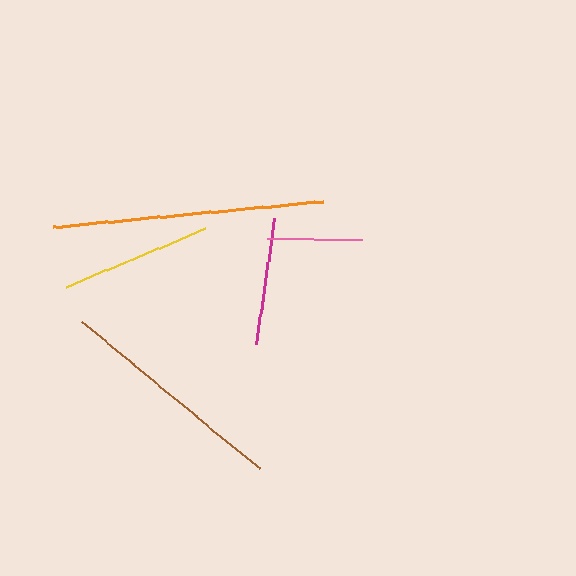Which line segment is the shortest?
The pink line is the shortest at approximately 95 pixels.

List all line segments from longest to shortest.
From longest to shortest: orange, brown, yellow, magenta, pink.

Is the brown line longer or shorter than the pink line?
The brown line is longer than the pink line.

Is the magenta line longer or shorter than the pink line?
The magenta line is longer than the pink line.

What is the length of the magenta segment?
The magenta segment is approximately 128 pixels long.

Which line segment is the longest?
The orange line is the longest at approximately 271 pixels.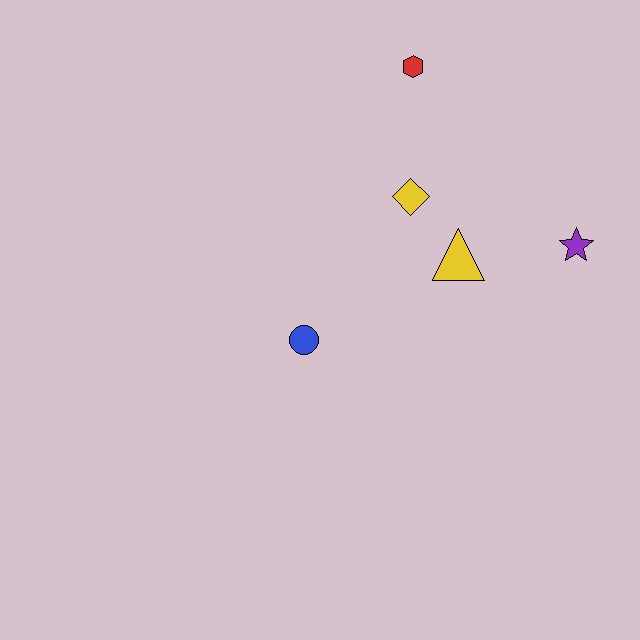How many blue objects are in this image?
There is 1 blue object.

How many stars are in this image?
There is 1 star.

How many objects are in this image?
There are 5 objects.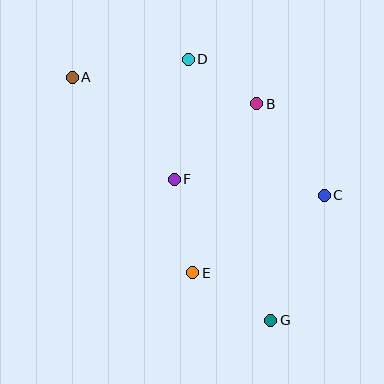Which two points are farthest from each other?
Points A and G are farthest from each other.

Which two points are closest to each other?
Points B and D are closest to each other.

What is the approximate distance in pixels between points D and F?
The distance between D and F is approximately 121 pixels.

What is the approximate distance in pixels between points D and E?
The distance between D and E is approximately 214 pixels.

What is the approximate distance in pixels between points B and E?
The distance between B and E is approximately 181 pixels.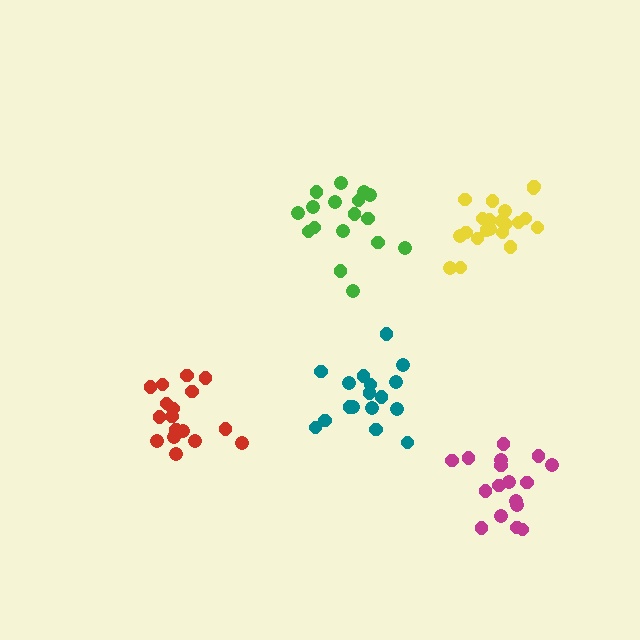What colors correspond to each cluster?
The clusters are colored: green, red, teal, yellow, magenta.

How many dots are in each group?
Group 1: 17 dots, Group 2: 17 dots, Group 3: 17 dots, Group 4: 21 dots, Group 5: 17 dots (89 total).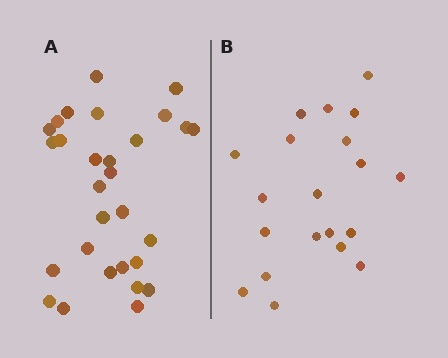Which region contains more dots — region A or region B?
Region A (the left region) has more dots.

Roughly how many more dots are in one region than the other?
Region A has roughly 8 or so more dots than region B.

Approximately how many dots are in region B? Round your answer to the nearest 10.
About 20 dots.